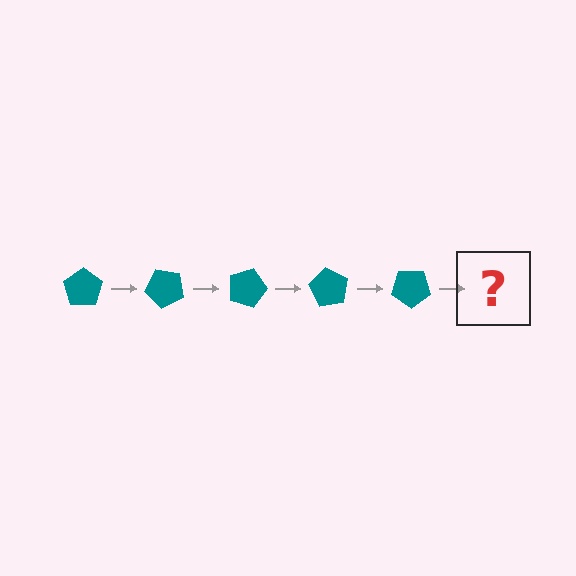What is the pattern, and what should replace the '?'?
The pattern is that the pentagon rotates 45 degrees each step. The '?' should be a teal pentagon rotated 225 degrees.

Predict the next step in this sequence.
The next step is a teal pentagon rotated 225 degrees.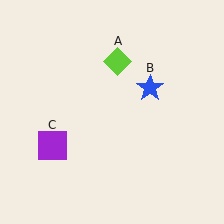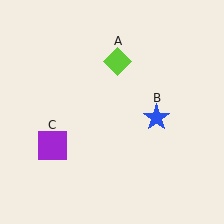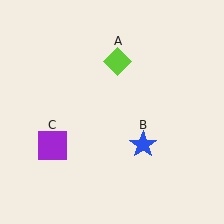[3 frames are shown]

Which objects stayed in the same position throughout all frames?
Lime diamond (object A) and purple square (object C) remained stationary.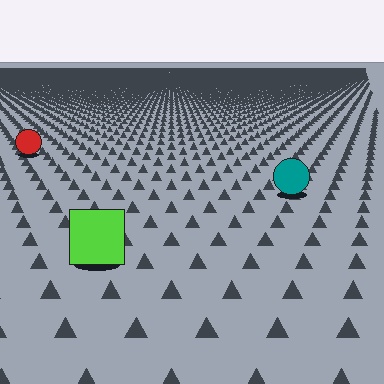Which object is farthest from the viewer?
The red circle is farthest from the viewer. It appears smaller and the ground texture around it is denser.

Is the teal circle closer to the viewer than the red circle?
Yes. The teal circle is closer — you can tell from the texture gradient: the ground texture is coarser near it.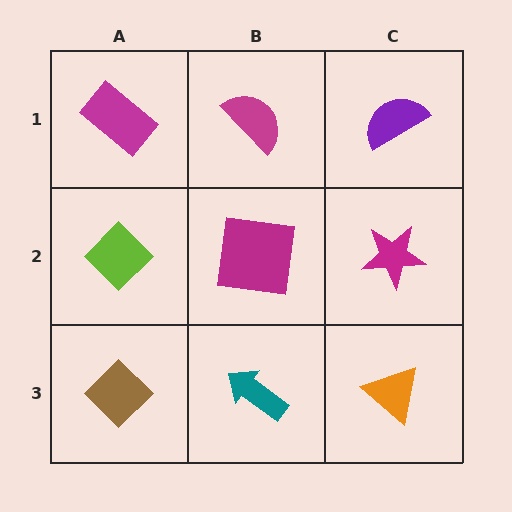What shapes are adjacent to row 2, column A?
A magenta rectangle (row 1, column A), a brown diamond (row 3, column A), a magenta square (row 2, column B).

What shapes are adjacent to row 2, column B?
A magenta semicircle (row 1, column B), a teal arrow (row 3, column B), a lime diamond (row 2, column A), a magenta star (row 2, column C).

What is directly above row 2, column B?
A magenta semicircle.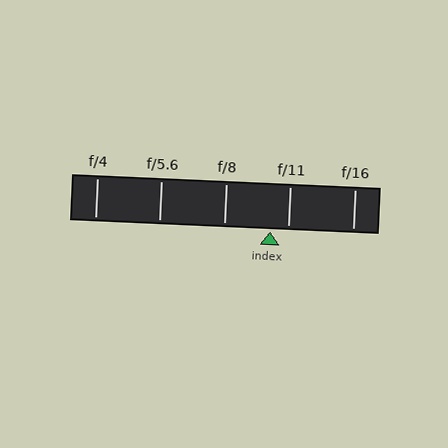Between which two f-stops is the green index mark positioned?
The index mark is between f/8 and f/11.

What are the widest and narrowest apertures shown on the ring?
The widest aperture shown is f/4 and the narrowest is f/16.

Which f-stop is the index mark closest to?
The index mark is closest to f/11.